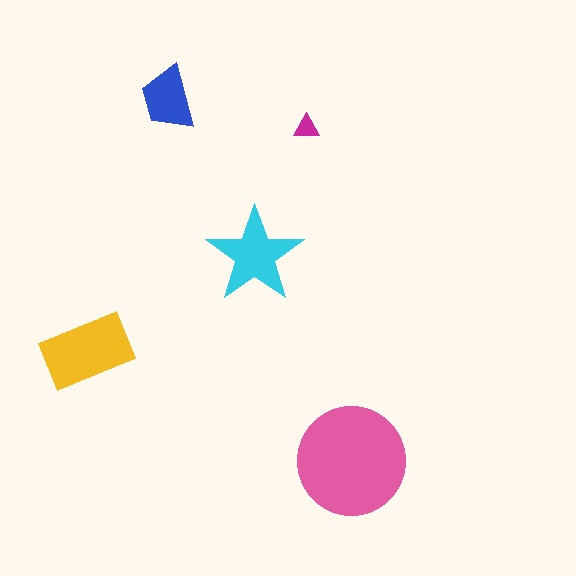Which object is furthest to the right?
The pink circle is rightmost.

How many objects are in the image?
There are 5 objects in the image.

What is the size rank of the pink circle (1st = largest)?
1st.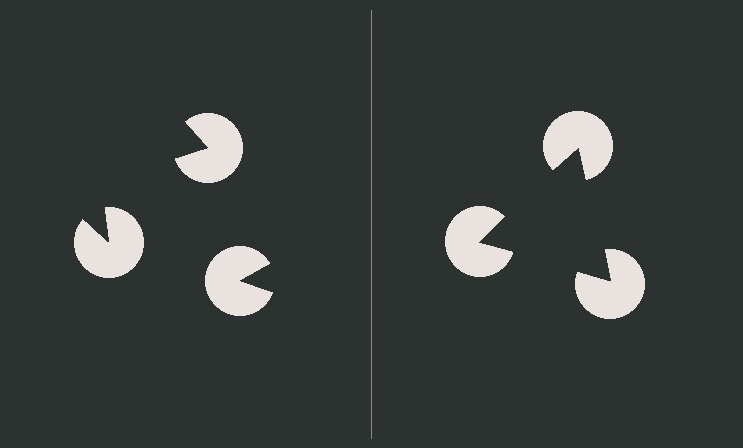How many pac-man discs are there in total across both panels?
6 — 3 on each side.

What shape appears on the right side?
An illusory triangle.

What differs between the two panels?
The pac-man discs are positioned identically on both sides; only the wedge orientations differ. On the right they align to a triangle; on the left they are misaligned.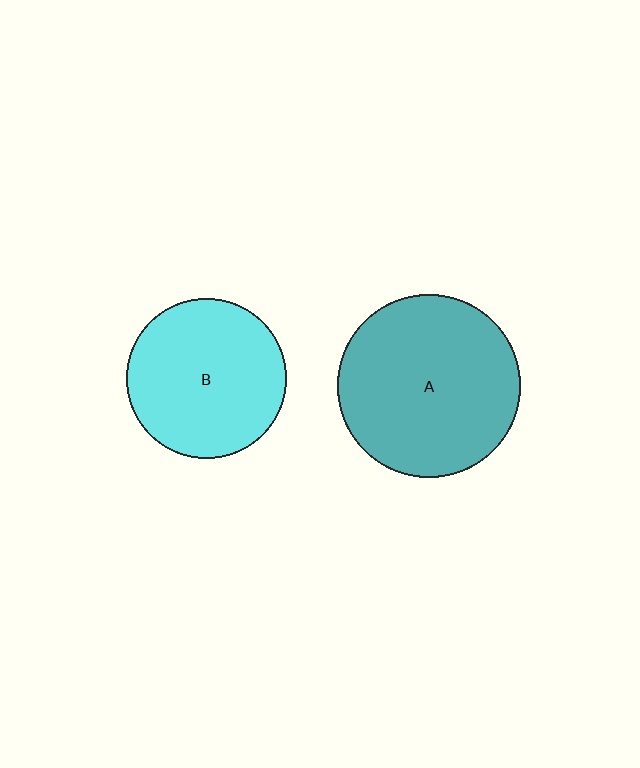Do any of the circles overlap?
No, none of the circles overlap.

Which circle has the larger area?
Circle A (teal).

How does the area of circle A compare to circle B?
Approximately 1.3 times.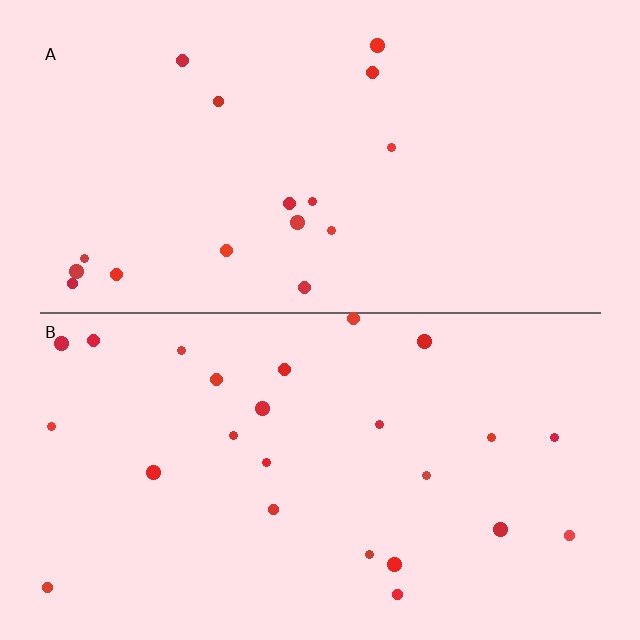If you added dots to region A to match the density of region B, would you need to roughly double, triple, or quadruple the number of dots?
Approximately double.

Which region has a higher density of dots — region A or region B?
B (the bottom).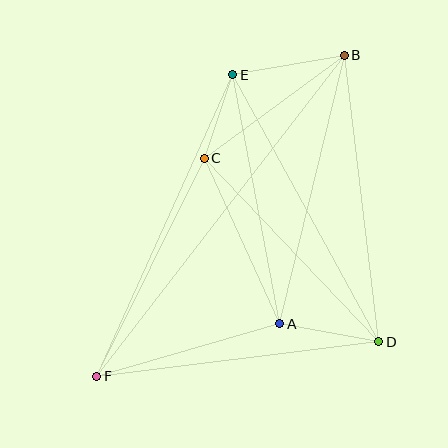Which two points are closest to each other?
Points C and E are closest to each other.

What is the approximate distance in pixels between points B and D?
The distance between B and D is approximately 289 pixels.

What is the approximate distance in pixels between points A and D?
The distance between A and D is approximately 101 pixels.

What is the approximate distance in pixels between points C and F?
The distance between C and F is approximately 243 pixels.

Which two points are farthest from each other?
Points B and F are farthest from each other.